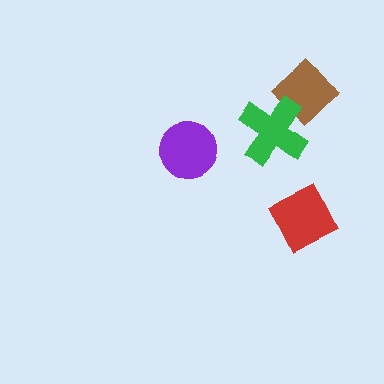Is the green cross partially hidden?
No, no other shape covers it.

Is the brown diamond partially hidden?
Yes, it is partially covered by another shape.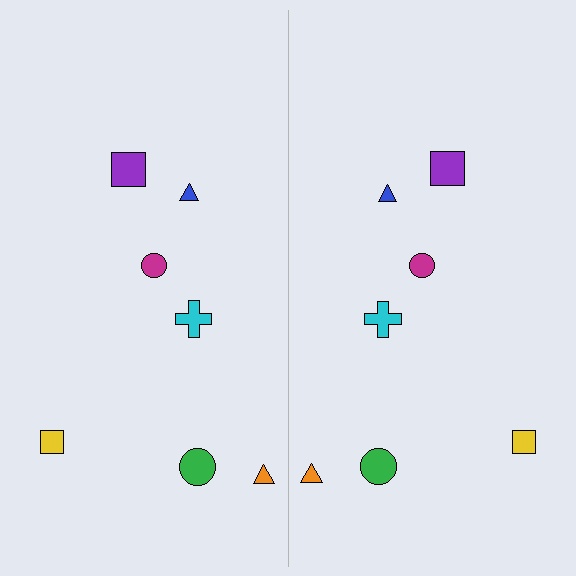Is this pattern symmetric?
Yes, this pattern has bilateral (reflection) symmetry.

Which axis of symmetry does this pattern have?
The pattern has a vertical axis of symmetry running through the center of the image.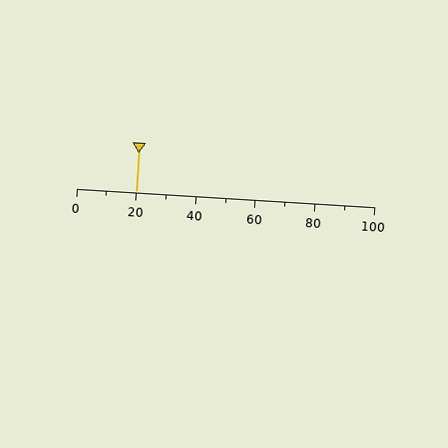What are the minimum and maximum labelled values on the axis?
The axis runs from 0 to 100.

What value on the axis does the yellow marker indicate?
The marker indicates approximately 20.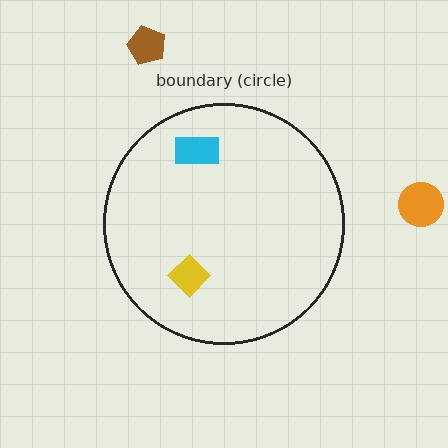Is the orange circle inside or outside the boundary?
Outside.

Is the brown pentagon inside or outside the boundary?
Outside.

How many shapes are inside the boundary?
2 inside, 2 outside.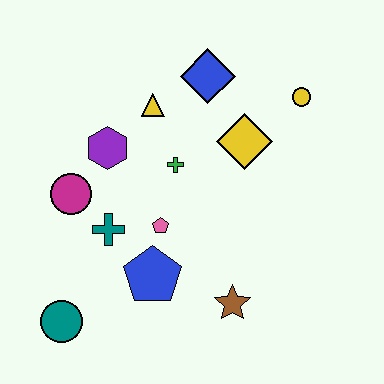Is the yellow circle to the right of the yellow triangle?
Yes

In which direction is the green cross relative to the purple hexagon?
The green cross is to the right of the purple hexagon.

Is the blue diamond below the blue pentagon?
No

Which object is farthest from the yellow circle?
The teal circle is farthest from the yellow circle.